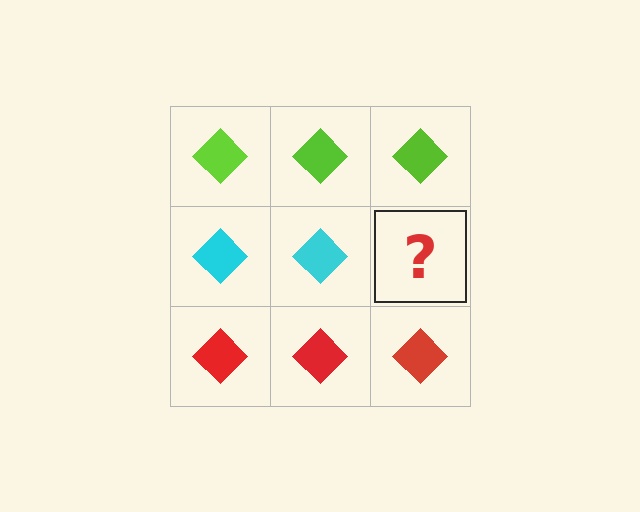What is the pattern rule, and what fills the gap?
The rule is that each row has a consistent color. The gap should be filled with a cyan diamond.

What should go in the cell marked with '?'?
The missing cell should contain a cyan diamond.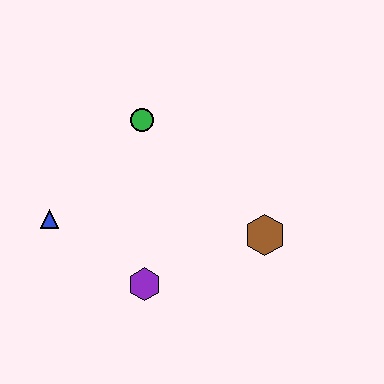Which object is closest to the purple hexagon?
The blue triangle is closest to the purple hexagon.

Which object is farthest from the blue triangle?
The brown hexagon is farthest from the blue triangle.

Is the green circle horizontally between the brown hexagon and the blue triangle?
Yes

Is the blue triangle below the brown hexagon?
No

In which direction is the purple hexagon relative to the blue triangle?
The purple hexagon is to the right of the blue triangle.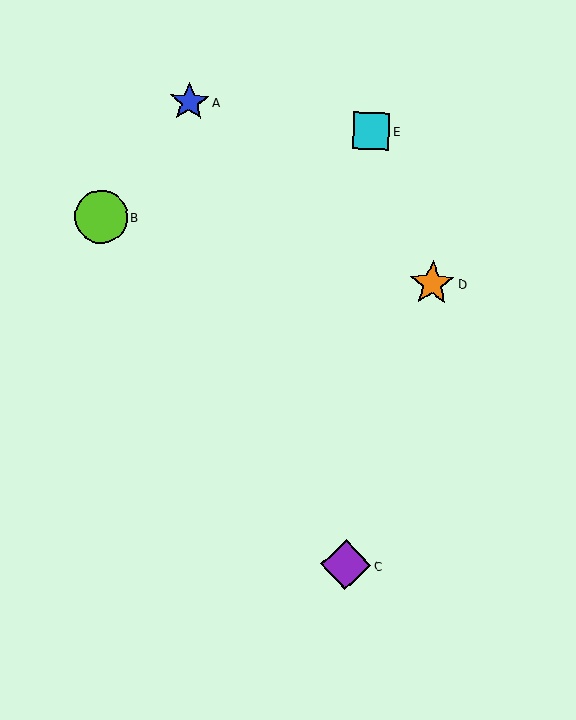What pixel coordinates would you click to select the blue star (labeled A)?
Click at (189, 102) to select the blue star A.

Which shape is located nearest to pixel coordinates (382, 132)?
The cyan square (labeled E) at (371, 131) is nearest to that location.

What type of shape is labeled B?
Shape B is a lime circle.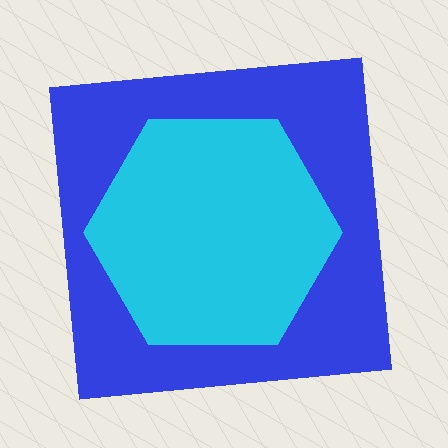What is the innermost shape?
The cyan hexagon.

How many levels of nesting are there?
2.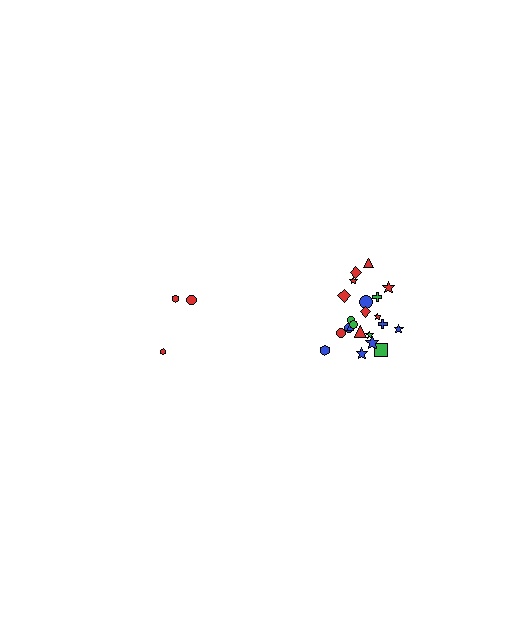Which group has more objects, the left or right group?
The right group.